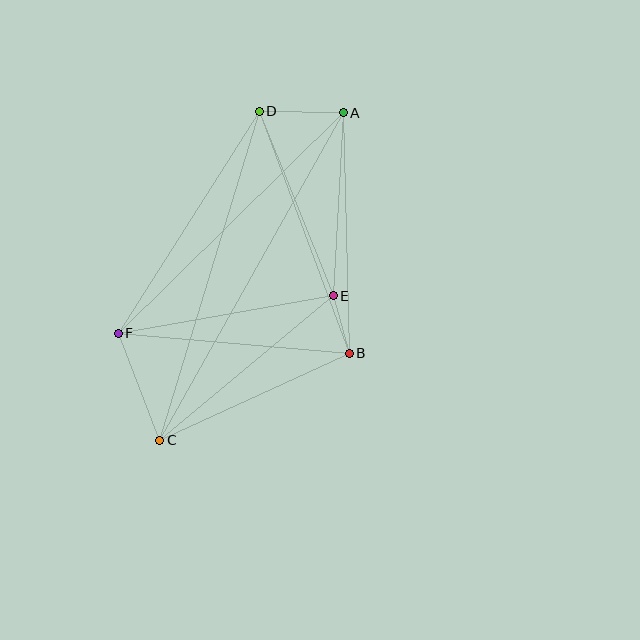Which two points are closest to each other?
Points B and E are closest to each other.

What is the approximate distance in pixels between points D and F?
The distance between D and F is approximately 263 pixels.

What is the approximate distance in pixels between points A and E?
The distance between A and E is approximately 183 pixels.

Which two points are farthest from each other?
Points A and C are farthest from each other.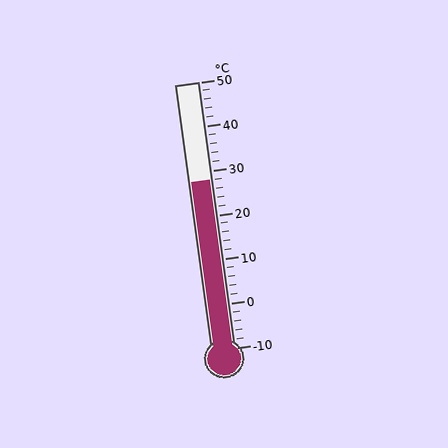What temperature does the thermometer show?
The thermometer shows approximately 28°C.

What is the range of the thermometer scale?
The thermometer scale ranges from -10°C to 50°C.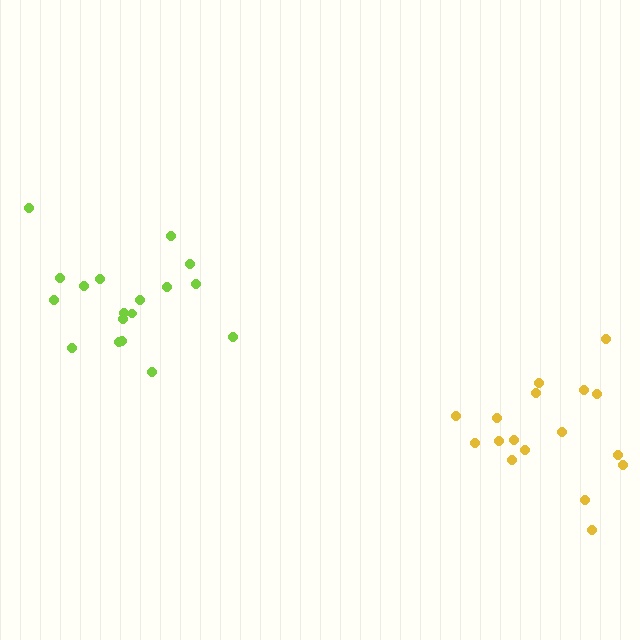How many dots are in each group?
Group 1: 18 dots, Group 2: 17 dots (35 total).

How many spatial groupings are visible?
There are 2 spatial groupings.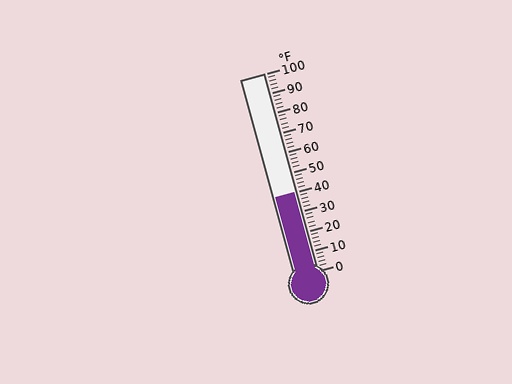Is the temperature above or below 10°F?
The temperature is above 10°F.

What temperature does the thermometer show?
The thermometer shows approximately 40°F.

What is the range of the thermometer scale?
The thermometer scale ranges from 0°F to 100°F.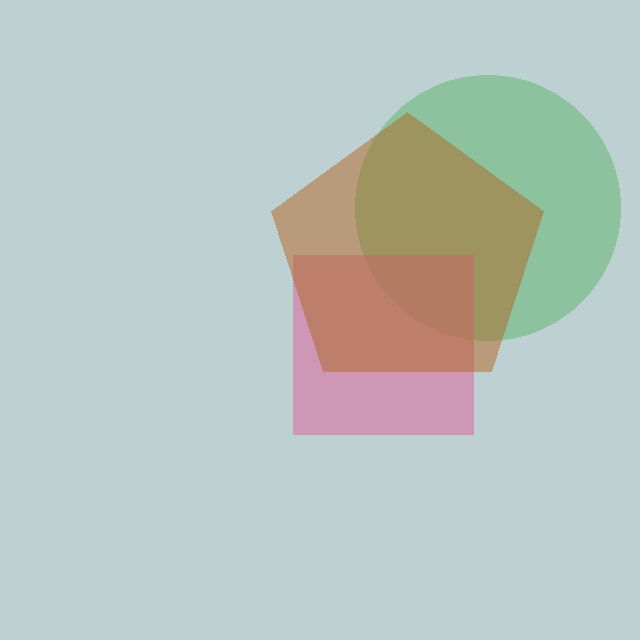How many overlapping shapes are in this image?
There are 3 overlapping shapes in the image.